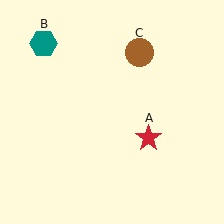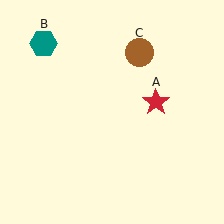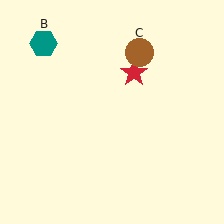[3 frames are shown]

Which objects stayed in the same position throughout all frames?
Teal hexagon (object B) and brown circle (object C) remained stationary.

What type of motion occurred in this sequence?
The red star (object A) rotated counterclockwise around the center of the scene.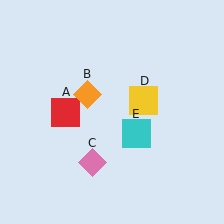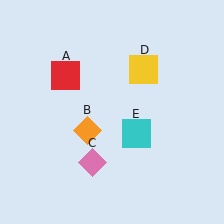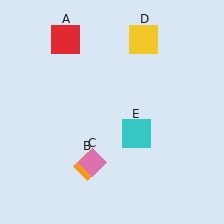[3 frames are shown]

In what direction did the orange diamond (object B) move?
The orange diamond (object B) moved down.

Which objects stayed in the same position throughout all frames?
Pink diamond (object C) and cyan square (object E) remained stationary.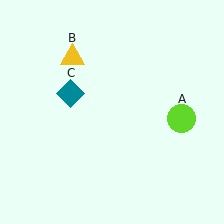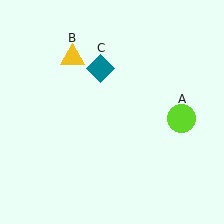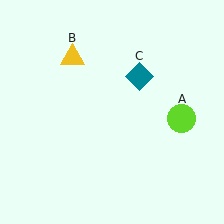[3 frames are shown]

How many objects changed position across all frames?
1 object changed position: teal diamond (object C).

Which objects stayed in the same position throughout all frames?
Lime circle (object A) and yellow triangle (object B) remained stationary.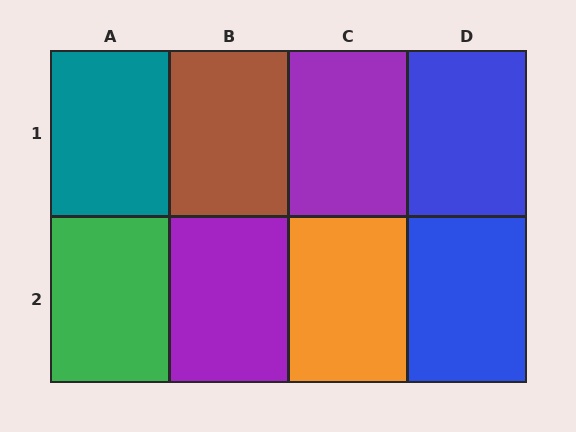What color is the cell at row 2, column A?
Green.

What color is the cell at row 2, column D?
Blue.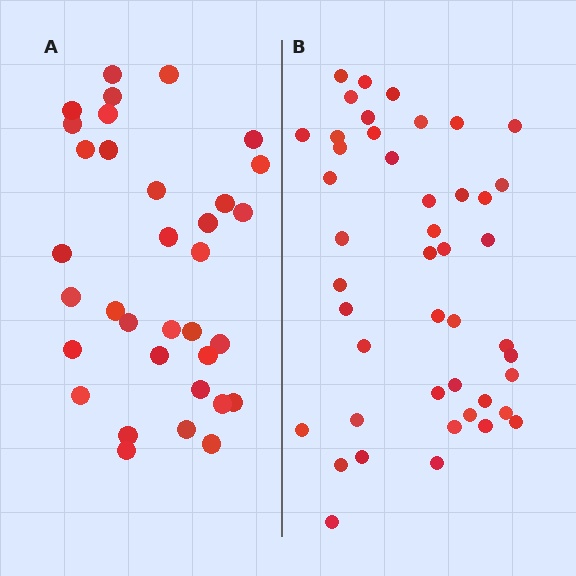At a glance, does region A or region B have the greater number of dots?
Region B (the right region) has more dots.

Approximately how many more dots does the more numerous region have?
Region B has roughly 12 or so more dots than region A.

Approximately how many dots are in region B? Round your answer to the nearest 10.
About 40 dots. (The exact count is 45, which rounds to 40.)